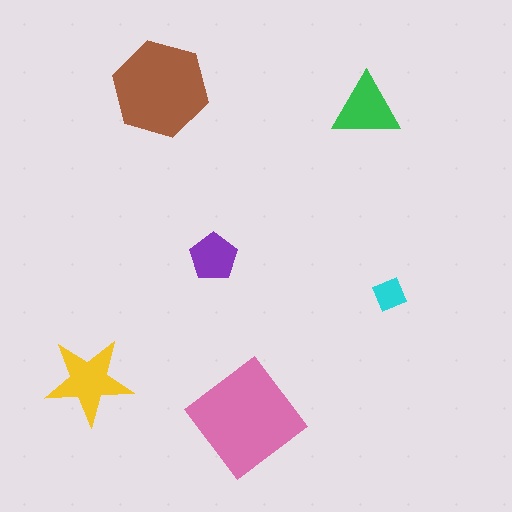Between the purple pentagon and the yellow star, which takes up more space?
The yellow star.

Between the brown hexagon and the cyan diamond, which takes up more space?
The brown hexagon.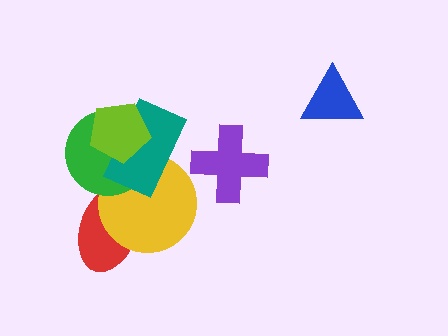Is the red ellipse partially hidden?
Yes, it is partially covered by another shape.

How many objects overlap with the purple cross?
0 objects overlap with the purple cross.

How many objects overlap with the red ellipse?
2 objects overlap with the red ellipse.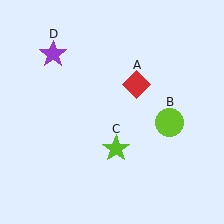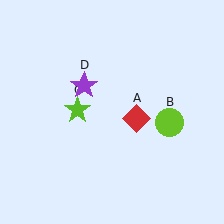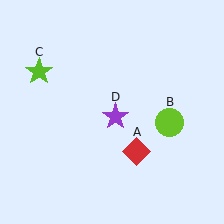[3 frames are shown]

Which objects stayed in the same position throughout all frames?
Lime circle (object B) remained stationary.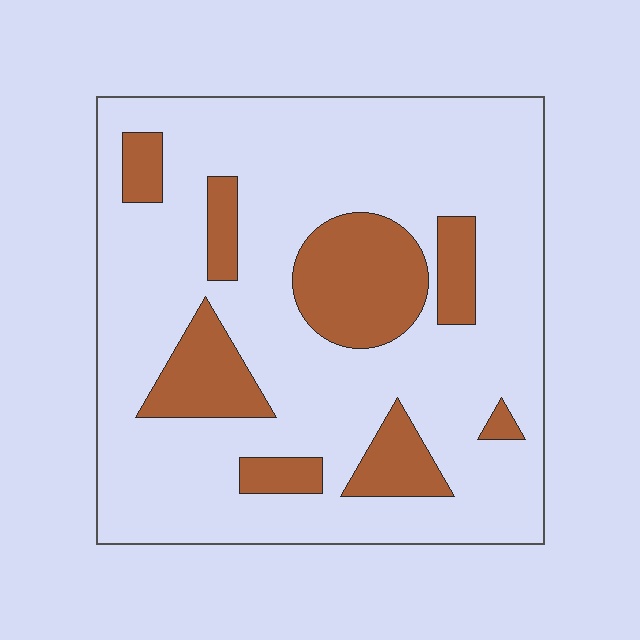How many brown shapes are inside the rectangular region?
8.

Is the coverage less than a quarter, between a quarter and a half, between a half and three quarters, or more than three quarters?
Less than a quarter.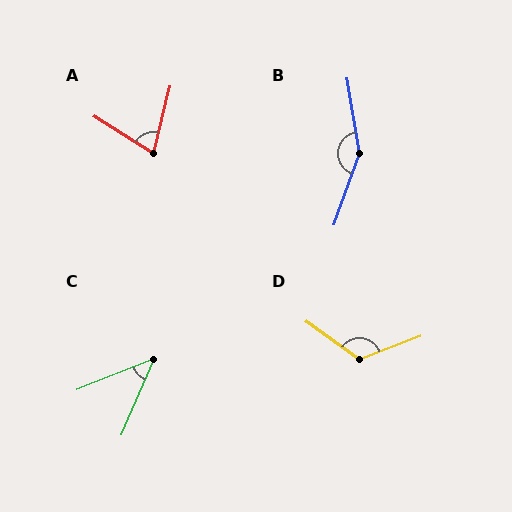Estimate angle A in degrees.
Approximately 71 degrees.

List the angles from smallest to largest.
C (46°), A (71°), D (124°), B (151°).